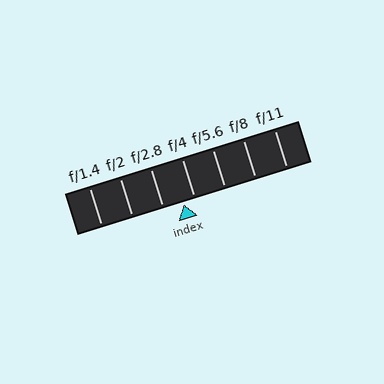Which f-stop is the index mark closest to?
The index mark is closest to f/4.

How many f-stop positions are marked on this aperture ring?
There are 7 f-stop positions marked.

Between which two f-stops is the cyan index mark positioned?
The index mark is between f/2.8 and f/4.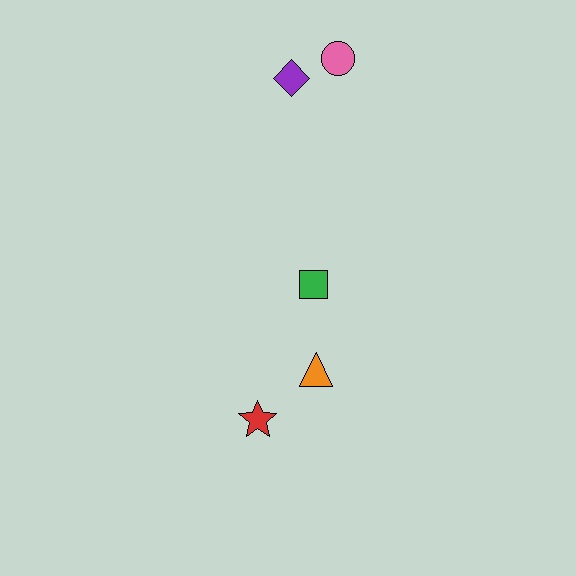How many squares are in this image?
There is 1 square.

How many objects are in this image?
There are 5 objects.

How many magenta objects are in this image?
There are no magenta objects.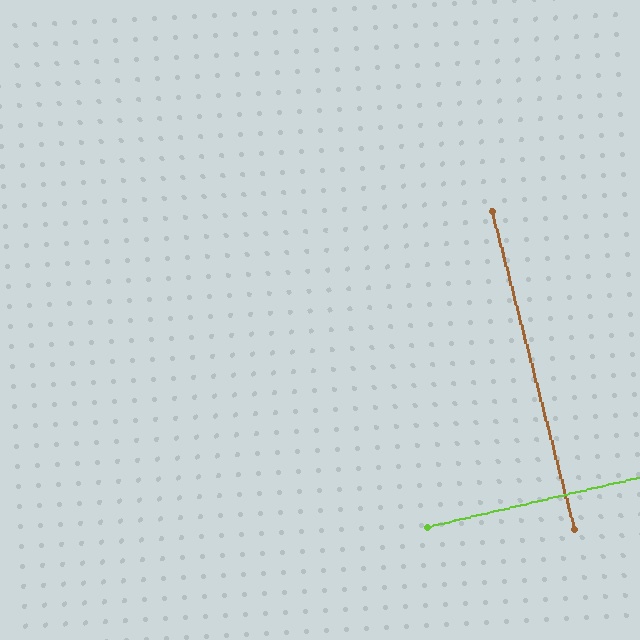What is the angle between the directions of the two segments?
Approximately 89 degrees.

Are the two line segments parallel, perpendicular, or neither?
Perpendicular — they meet at approximately 89°.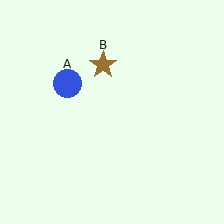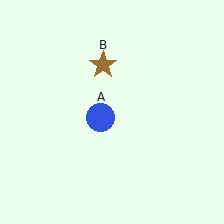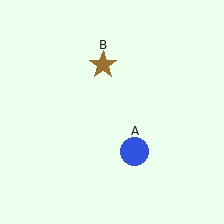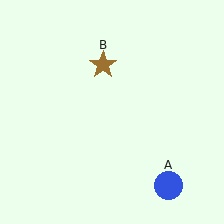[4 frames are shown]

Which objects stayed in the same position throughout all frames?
Brown star (object B) remained stationary.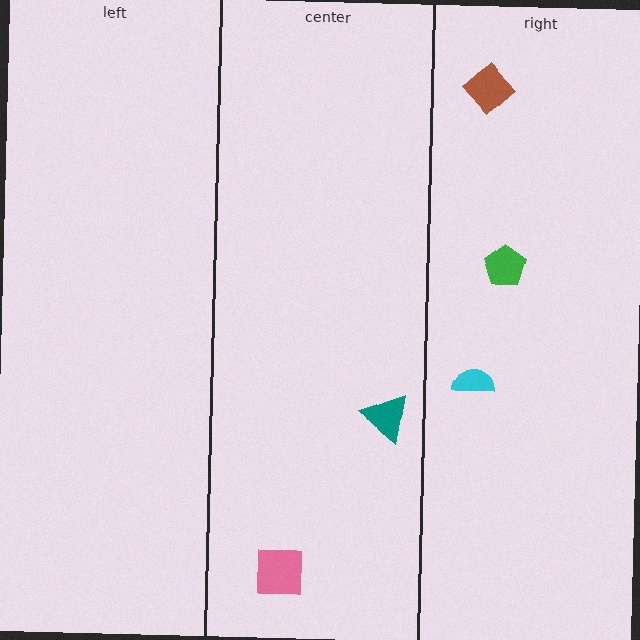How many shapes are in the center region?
2.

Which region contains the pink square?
The center region.